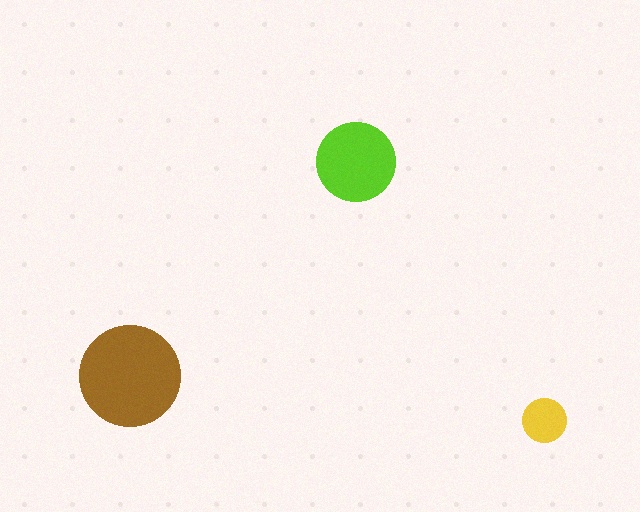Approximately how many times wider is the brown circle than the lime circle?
About 1.5 times wider.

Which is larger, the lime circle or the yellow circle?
The lime one.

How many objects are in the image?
There are 3 objects in the image.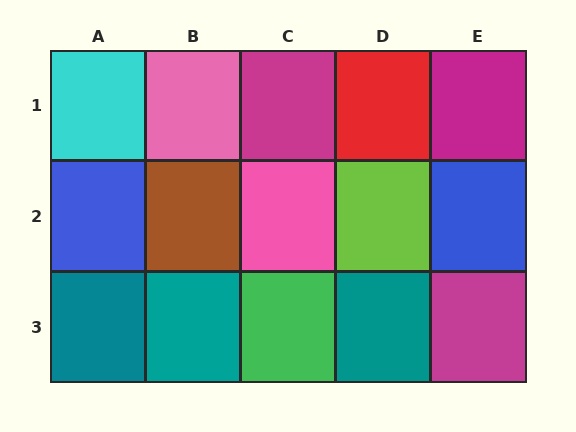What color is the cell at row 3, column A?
Teal.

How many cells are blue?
2 cells are blue.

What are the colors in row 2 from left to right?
Blue, brown, pink, lime, blue.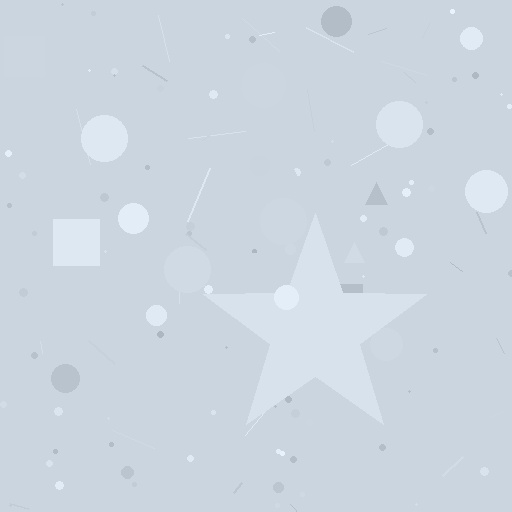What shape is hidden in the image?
A star is hidden in the image.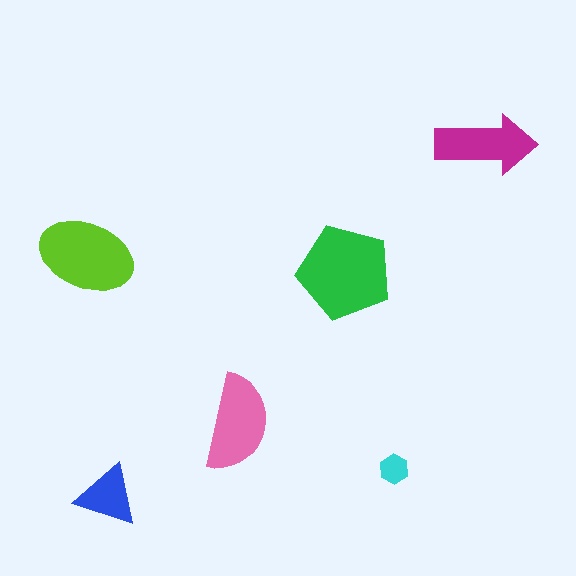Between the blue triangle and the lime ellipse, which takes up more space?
The lime ellipse.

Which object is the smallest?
The cyan hexagon.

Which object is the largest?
The green pentagon.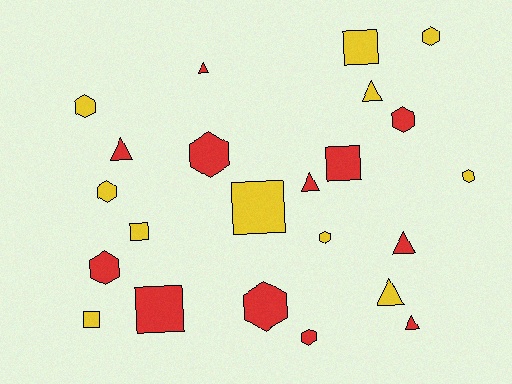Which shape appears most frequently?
Hexagon, with 10 objects.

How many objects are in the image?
There are 23 objects.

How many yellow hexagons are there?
There are 5 yellow hexagons.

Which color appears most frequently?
Red, with 12 objects.